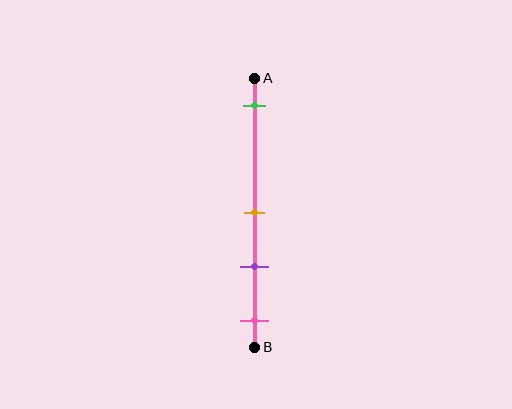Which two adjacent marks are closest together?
The orange and purple marks are the closest adjacent pair.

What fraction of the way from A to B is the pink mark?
The pink mark is approximately 90% (0.9) of the way from A to B.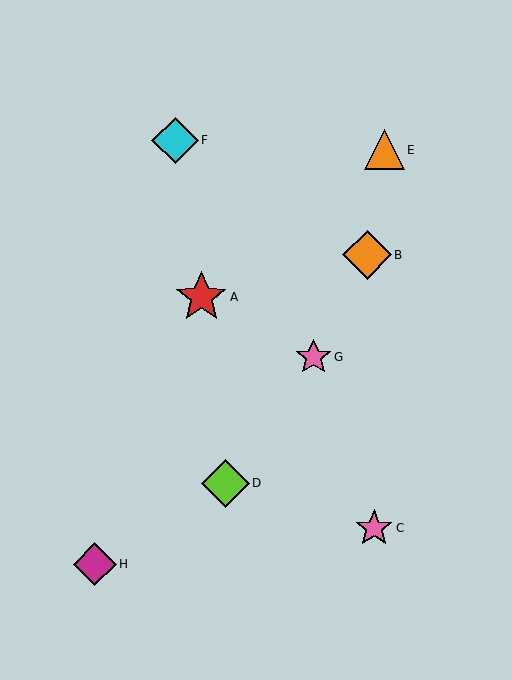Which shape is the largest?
The red star (labeled A) is the largest.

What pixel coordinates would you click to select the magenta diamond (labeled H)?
Click at (95, 564) to select the magenta diamond H.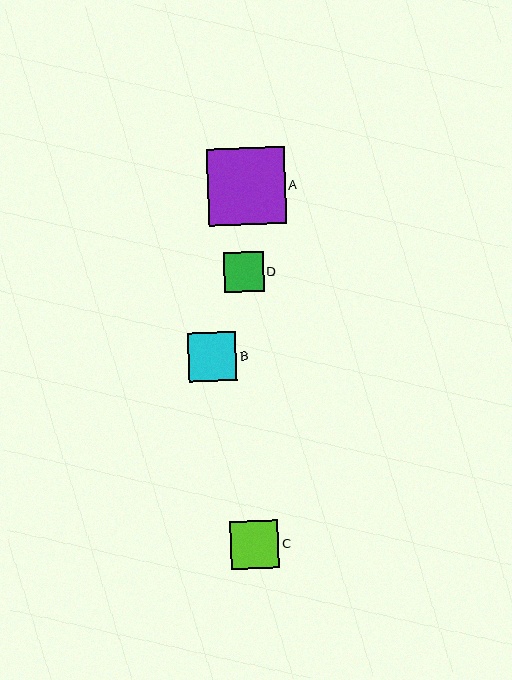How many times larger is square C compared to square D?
Square C is approximately 1.2 times the size of square D.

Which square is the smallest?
Square D is the smallest with a size of approximately 40 pixels.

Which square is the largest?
Square A is the largest with a size of approximately 78 pixels.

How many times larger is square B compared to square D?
Square B is approximately 1.2 times the size of square D.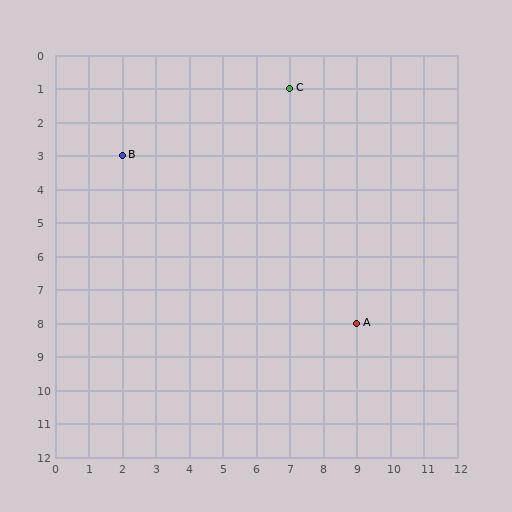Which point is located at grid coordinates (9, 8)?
Point A is at (9, 8).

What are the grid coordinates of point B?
Point B is at grid coordinates (2, 3).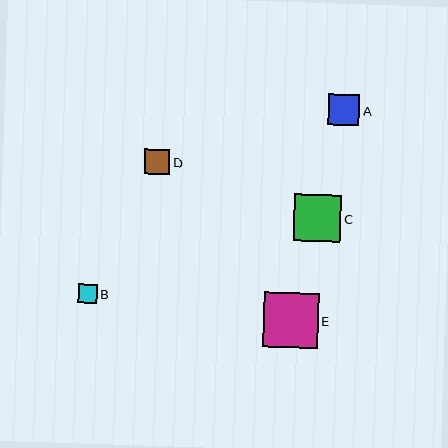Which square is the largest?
Square E is the largest with a size of approximately 55 pixels.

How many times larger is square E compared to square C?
Square E is approximately 1.2 times the size of square C.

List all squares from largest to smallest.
From largest to smallest: E, C, A, D, B.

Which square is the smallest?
Square B is the smallest with a size of approximately 19 pixels.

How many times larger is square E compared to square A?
Square E is approximately 1.8 times the size of square A.